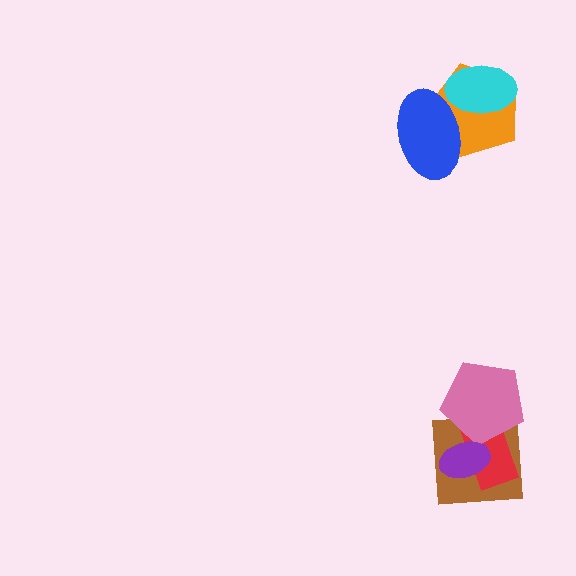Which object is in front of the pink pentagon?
The purple ellipse is in front of the pink pentagon.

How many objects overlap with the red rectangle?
3 objects overlap with the red rectangle.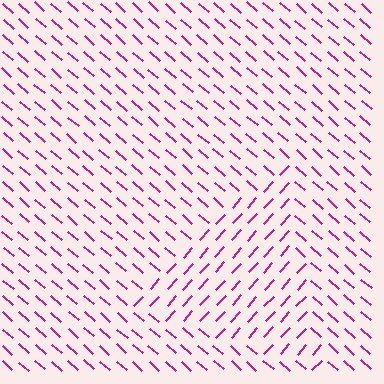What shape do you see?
I see a triangle.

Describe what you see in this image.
The image is filled with small magenta line segments. A triangle region in the image has lines oriented differently from the surrounding lines, creating a visible texture boundary.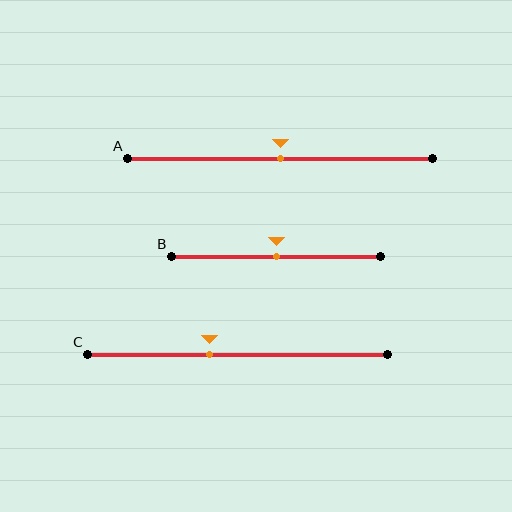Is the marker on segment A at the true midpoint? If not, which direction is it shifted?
Yes, the marker on segment A is at the true midpoint.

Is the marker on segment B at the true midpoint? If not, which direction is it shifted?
Yes, the marker on segment B is at the true midpoint.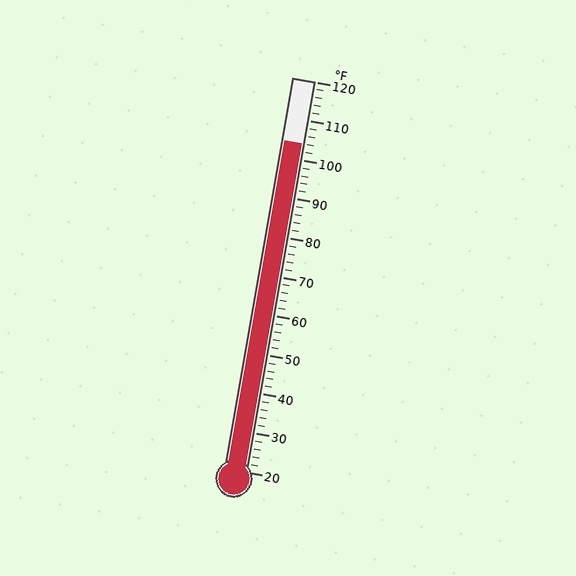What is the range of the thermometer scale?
The thermometer scale ranges from 20°F to 120°F.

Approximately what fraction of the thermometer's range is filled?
The thermometer is filled to approximately 85% of its range.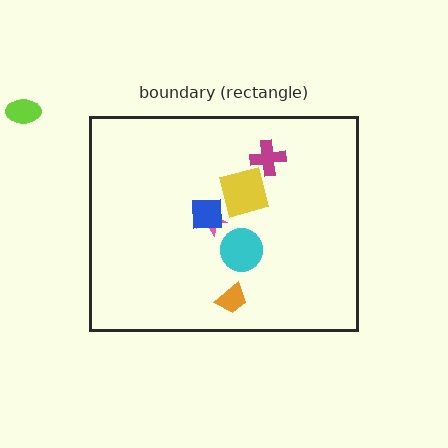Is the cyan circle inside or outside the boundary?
Inside.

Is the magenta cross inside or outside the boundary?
Inside.